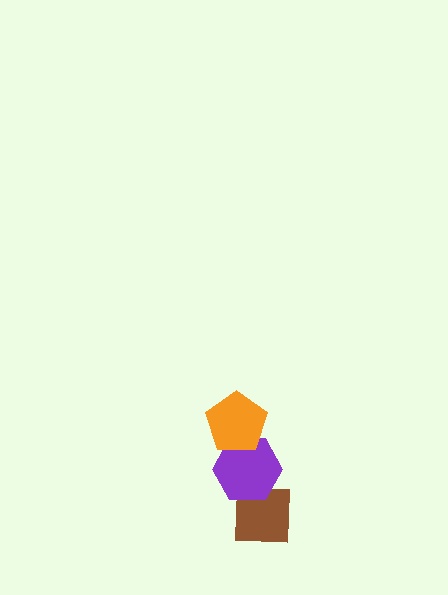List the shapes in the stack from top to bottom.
From top to bottom: the orange pentagon, the purple hexagon, the brown square.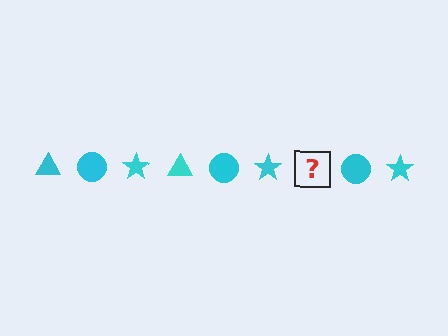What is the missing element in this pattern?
The missing element is a cyan triangle.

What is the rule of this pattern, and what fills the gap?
The rule is that the pattern cycles through triangle, circle, star shapes in cyan. The gap should be filled with a cyan triangle.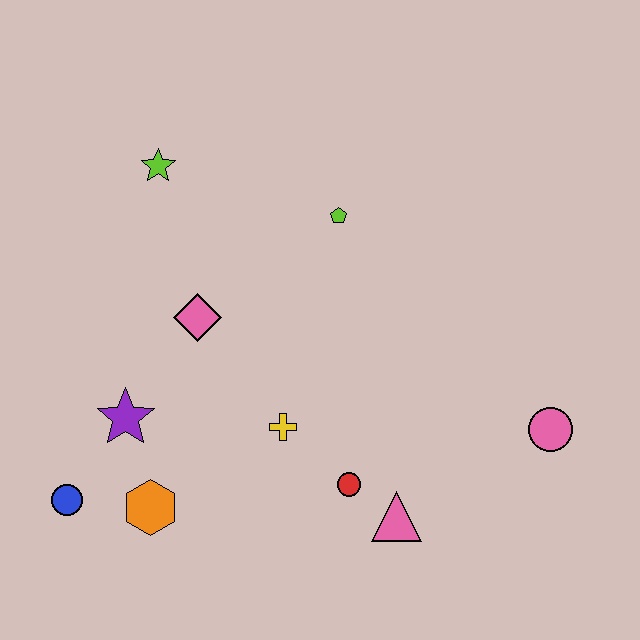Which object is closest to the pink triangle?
The red circle is closest to the pink triangle.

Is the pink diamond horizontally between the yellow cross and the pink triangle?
No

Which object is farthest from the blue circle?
The pink circle is farthest from the blue circle.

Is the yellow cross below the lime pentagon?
Yes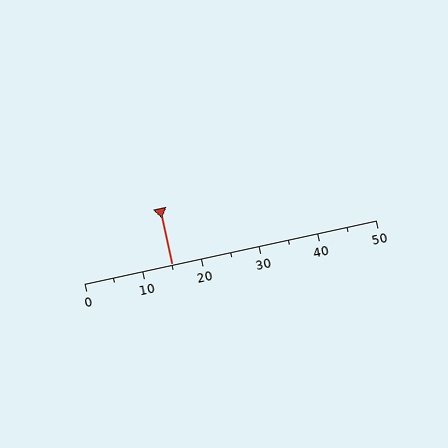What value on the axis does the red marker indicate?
The marker indicates approximately 15.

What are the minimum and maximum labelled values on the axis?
The axis runs from 0 to 50.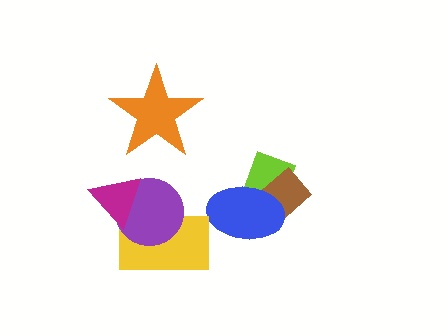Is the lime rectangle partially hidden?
Yes, it is partially covered by another shape.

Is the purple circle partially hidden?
Yes, it is partially covered by another shape.